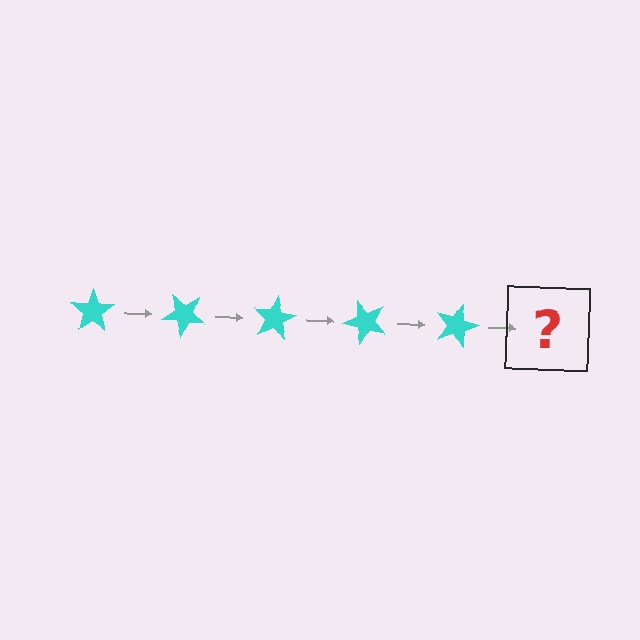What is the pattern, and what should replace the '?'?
The pattern is that the star rotates 40 degrees each step. The '?' should be a cyan star rotated 200 degrees.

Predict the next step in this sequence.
The next step is a cyan star rotated 200 degrees.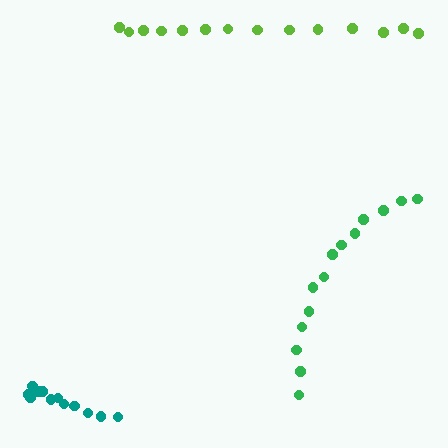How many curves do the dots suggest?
There are 3 distinct paths.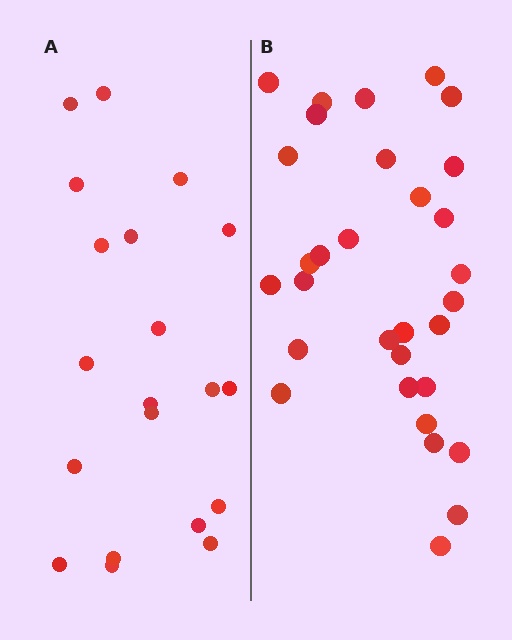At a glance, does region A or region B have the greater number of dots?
Region B (the right region) has more dots.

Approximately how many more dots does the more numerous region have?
Region B has roughly 12 or so more dots than region A.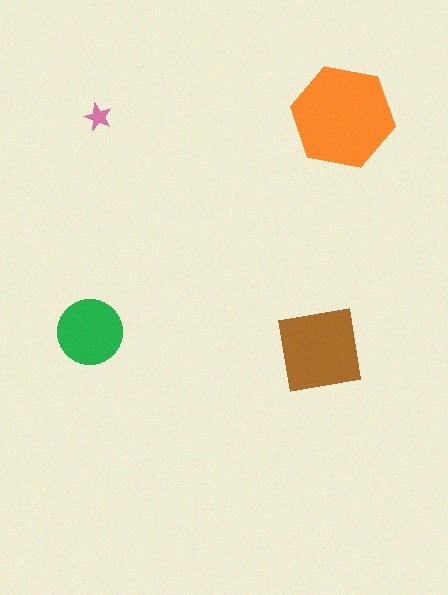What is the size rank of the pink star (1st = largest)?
4th.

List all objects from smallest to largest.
The pink star, the green circle, the brown square, the orange hexagon.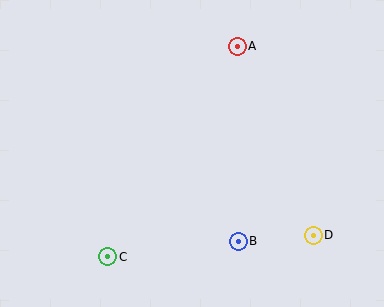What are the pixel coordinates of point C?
Point C is at (108, 257).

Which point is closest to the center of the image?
Point B at (238, 241) is closest to the center.